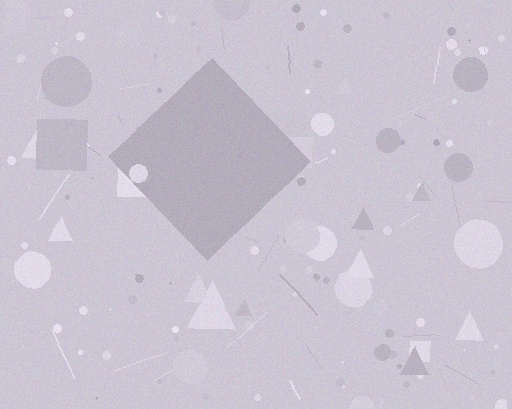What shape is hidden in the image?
A diamond is hidden in the image.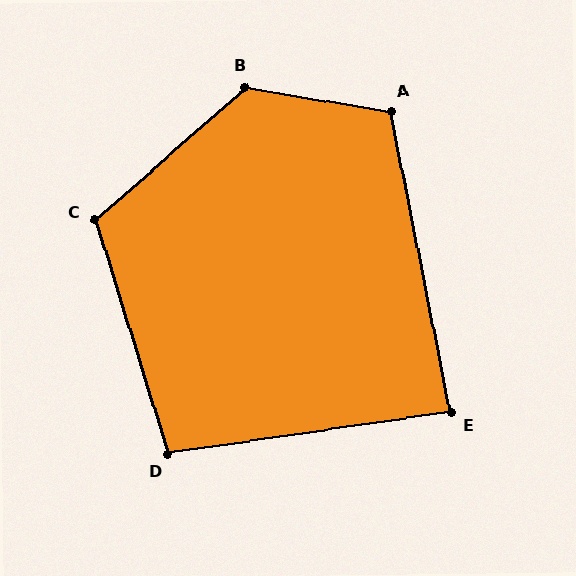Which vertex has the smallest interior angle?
E, at approximately 87 degrees.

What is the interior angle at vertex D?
Approximately 99 degrees (obtuse).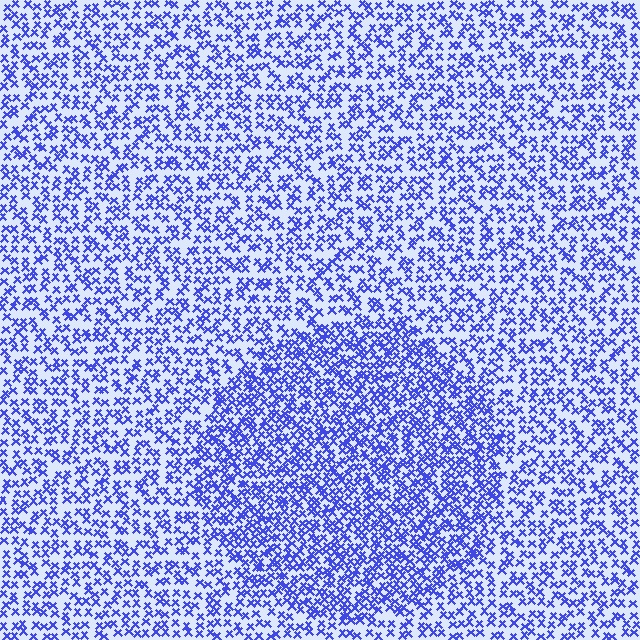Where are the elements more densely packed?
The elements are more densely packed inside the circle boundary.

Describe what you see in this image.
The image contains small blue elements arranged at two different densities. A circle-shaped region is visible where the elements are more densely packed than the surrounding area.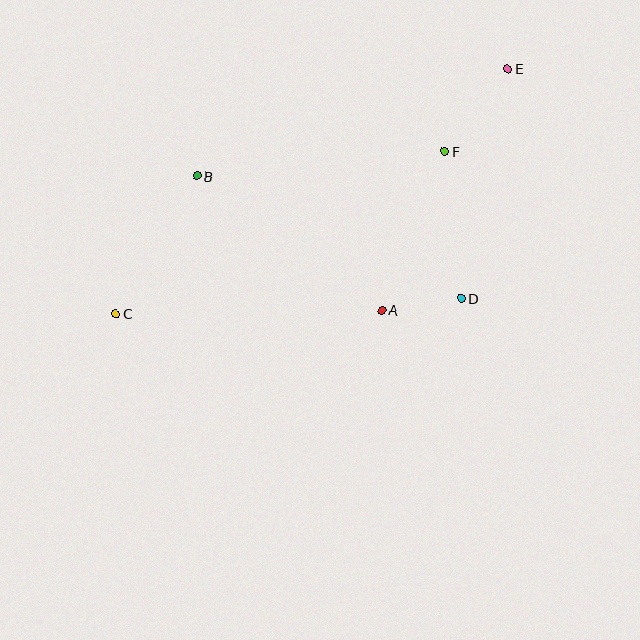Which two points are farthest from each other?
Points C and E are farthest from each other.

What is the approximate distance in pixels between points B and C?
The distance between B and C is approximately 160 pixels.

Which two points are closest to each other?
Points A and D are closest to each other.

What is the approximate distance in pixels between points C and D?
The distance between C and D is approximately 346 pixels.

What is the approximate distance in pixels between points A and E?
The distance between A and E is approximately 272 pixels.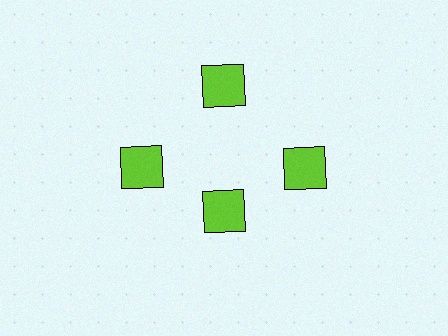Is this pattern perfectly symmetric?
No. The 4 lime squares are arranged in a ring, but one element near the 6 o'clock position is pulled inward toward the center, breaking the 4-fold rotational symmetry.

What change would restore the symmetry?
The symmetry would be restored by moving it outward, back onto the ring so that all 4 squares sit at equal angles and equal distance from the center.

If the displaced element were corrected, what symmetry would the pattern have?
It would have 4-fold rotational symmetry — the pattern would map onto itself every 90 degrees.